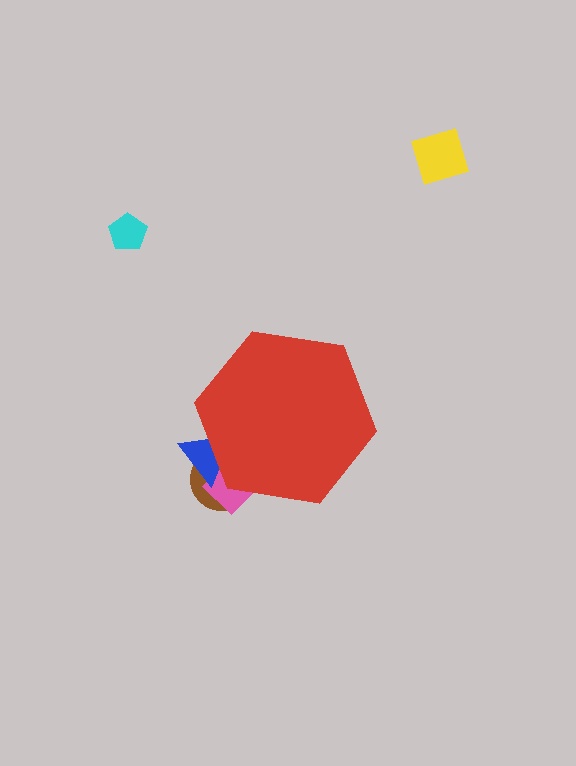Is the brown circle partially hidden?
Yes, the brown circle is partially hidden behind the red hexagon.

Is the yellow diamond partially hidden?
No, the yellow diamond is fully visible.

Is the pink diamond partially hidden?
Yes, the pink diamond is partially hidden behind the red hexagon.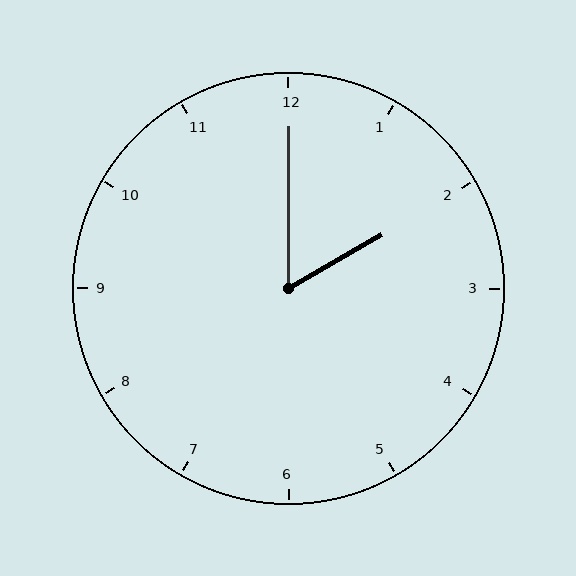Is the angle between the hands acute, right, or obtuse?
It is acute.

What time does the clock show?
2:00.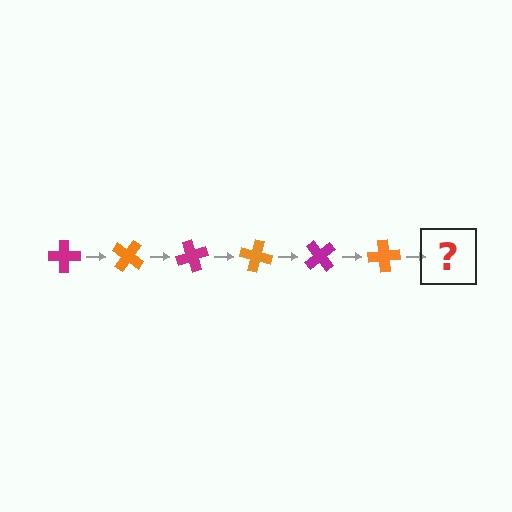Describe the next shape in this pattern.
It should be a magenta cross, rotated 210 degrees from the start.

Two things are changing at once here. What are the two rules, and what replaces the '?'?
The two rules are that it rotates 35 degrees each step and the color cycles through magenta and orange. The '?' should be a magenta cross, rotated 210 degrees from the start.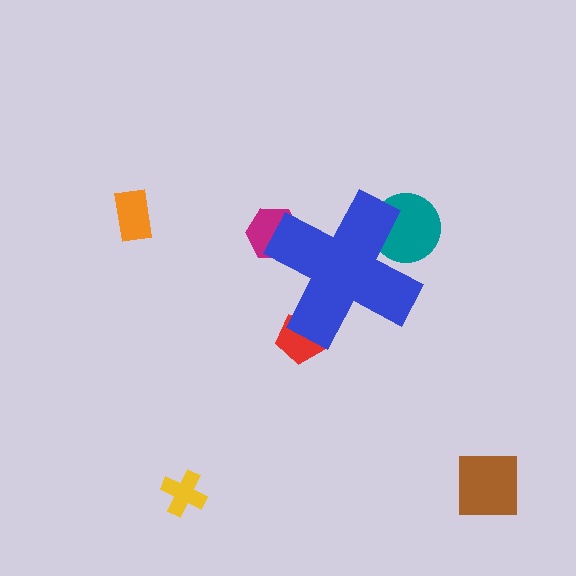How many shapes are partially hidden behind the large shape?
3 shapes are partially hidden.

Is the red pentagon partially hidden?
Yes, the red pentagon is partially hidden behind the blue cross.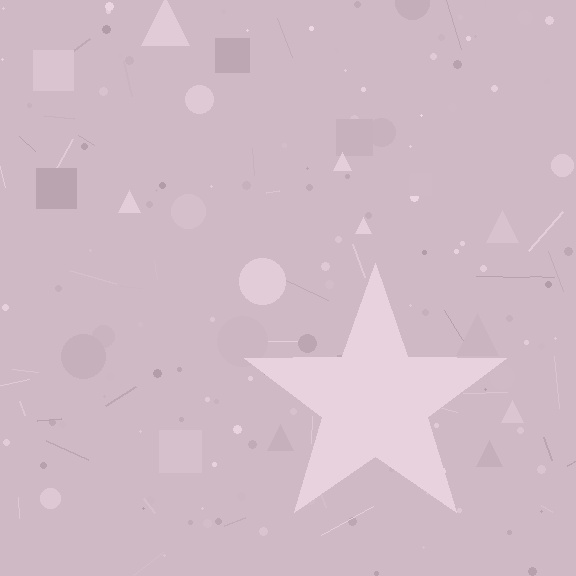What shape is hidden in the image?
A star is hidden in the image.